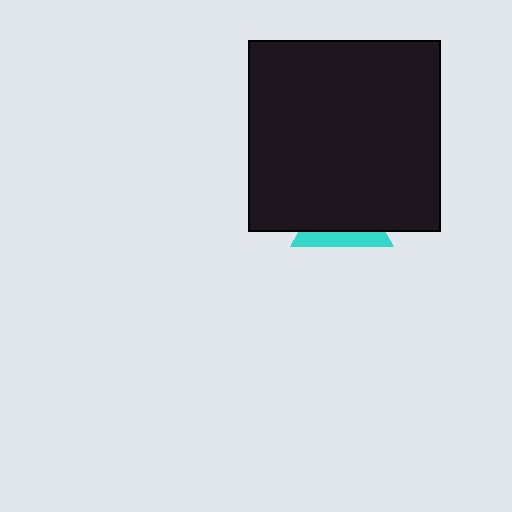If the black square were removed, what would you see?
You would see the complete cyan triangle.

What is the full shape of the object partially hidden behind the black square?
The partially hidden object is a cyan triangle.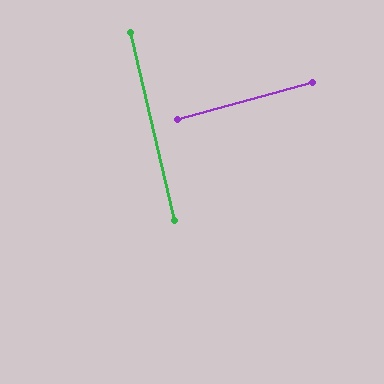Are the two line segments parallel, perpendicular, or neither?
Perpendicular — they meet at approximately 88°.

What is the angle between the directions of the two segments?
Approximately 88 degrees.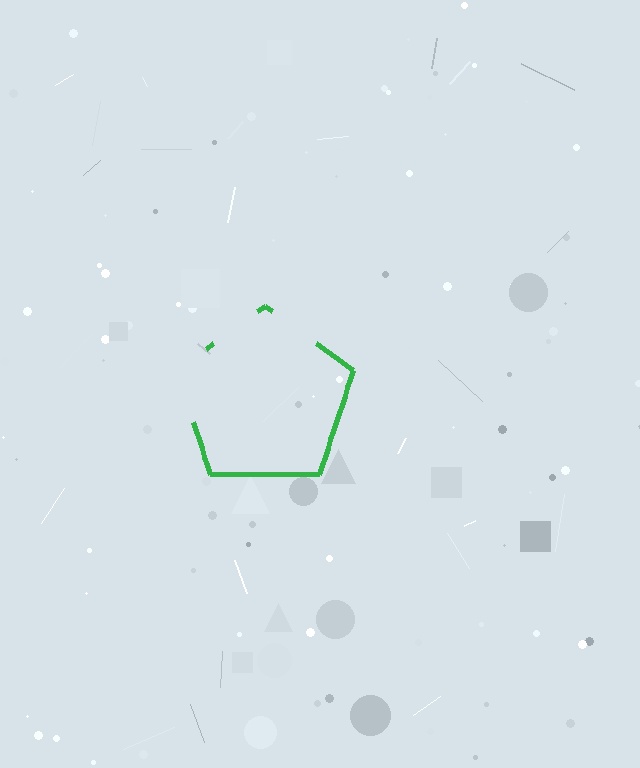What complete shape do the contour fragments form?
The contour fragments form a pentagon.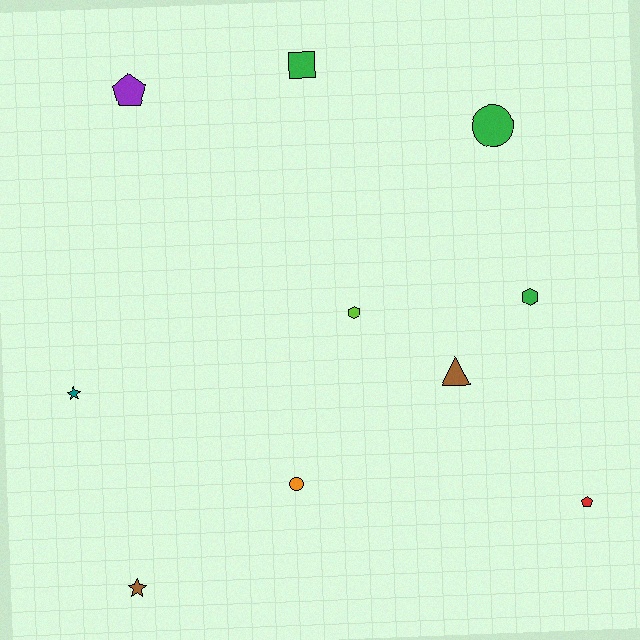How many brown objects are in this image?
There are 2 brown objects.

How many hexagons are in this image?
There are 2 hexagons.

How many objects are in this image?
There are 10 objects.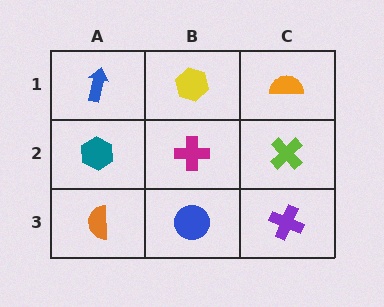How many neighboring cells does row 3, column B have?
3.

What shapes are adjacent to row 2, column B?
A yellow hexagon (row 1, column B), a blue circle (row 3, column B), a teal hexagon (row 2, column A), a lime cross (row 2, column C).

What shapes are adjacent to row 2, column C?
An orange semicircle (row 1, column C), a purple cross (row 3, column C), a magenta cross (row 2, column B).